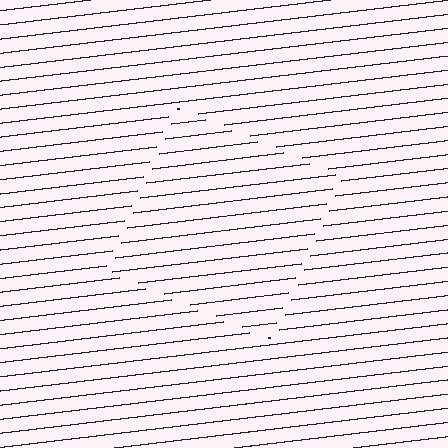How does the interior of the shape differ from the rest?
The interior of the shape contains the same grating, shifted by half a period — the contour is defined by the phase discontinuity where line-ends from the inner and outer gratings abut.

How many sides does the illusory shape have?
4 sides — the line-ends trace a square.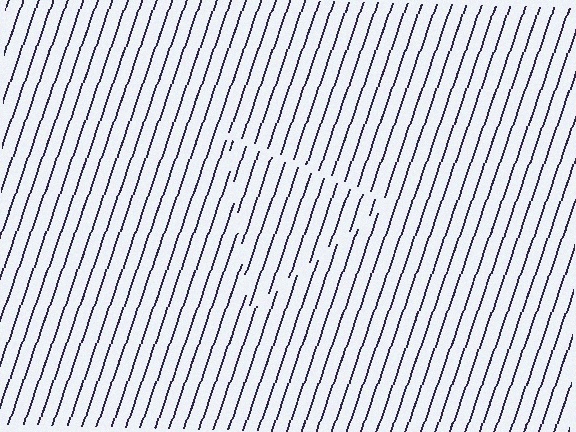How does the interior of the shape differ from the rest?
The interior of the shape contains the same grating, shifted by half a period — the contour is defined by the phase discontinuity where line-ends from the inner and outer gratings abut.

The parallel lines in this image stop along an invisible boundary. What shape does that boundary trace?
An illusory triangle. The interior of the shape contains the same grating, shifted by half a period — the contour is defined by the phase discontinuity where line-ends from the inner and outer gratings abut.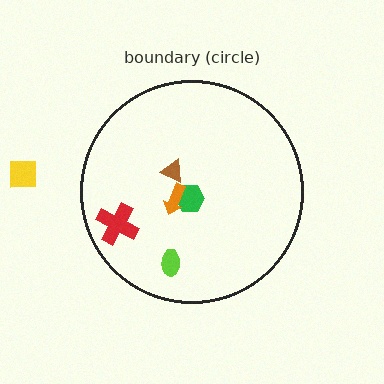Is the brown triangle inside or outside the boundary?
Inside.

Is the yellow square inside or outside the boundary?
Outside.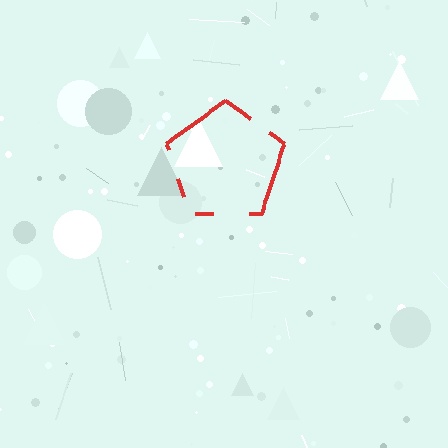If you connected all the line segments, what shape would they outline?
They would outline a pentagon.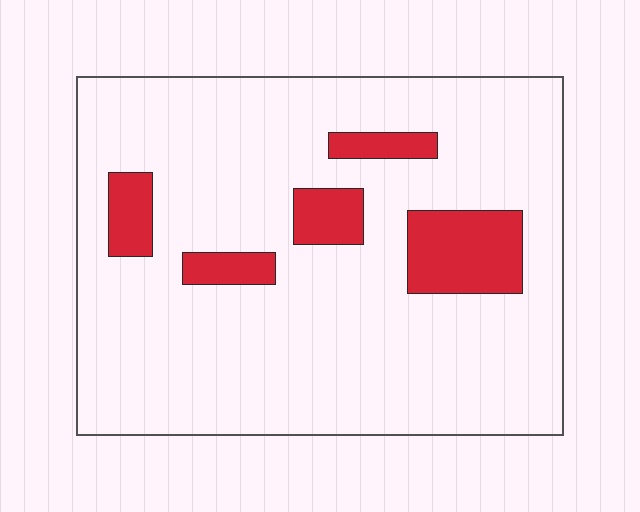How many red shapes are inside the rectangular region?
5.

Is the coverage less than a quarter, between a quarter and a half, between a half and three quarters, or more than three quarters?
Less than a quarter.